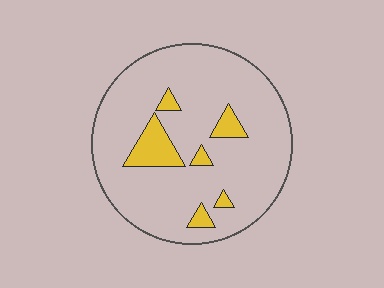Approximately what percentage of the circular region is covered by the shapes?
Approximately 10%.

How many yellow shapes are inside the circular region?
6.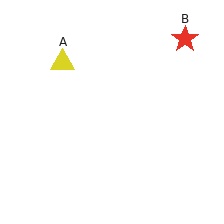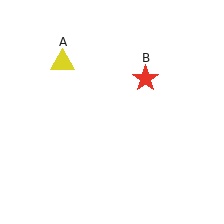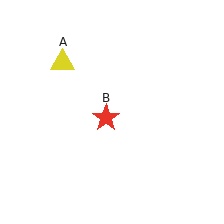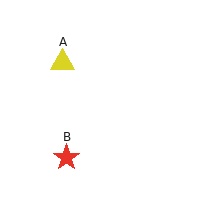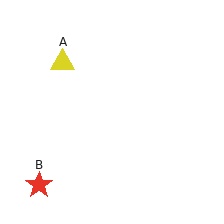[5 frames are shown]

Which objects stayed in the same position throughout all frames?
Yellow triangle (object A) remained stationary.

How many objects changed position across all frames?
1 object changed position: red star (object B).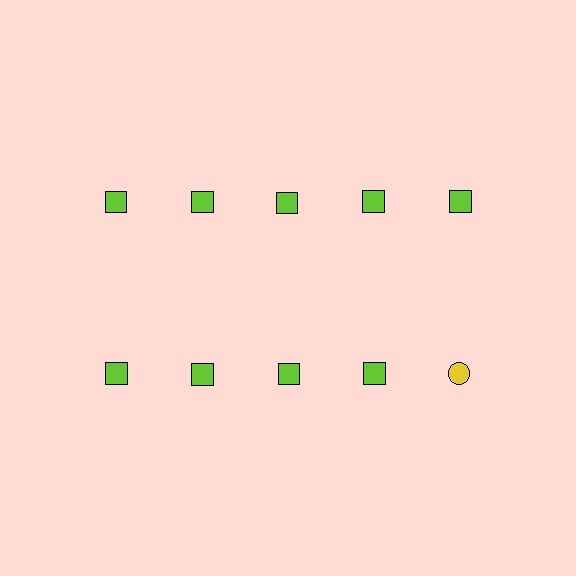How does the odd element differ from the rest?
It differs in both color (yellow instead of lime) and shape (circle instead of square).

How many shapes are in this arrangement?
There are 10 shapes arranged in a grid pattern.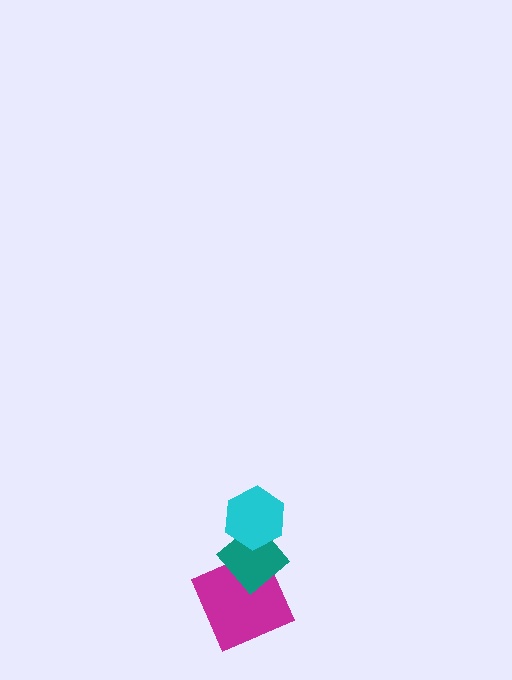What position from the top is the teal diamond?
The teal diamond is 2nd from the top.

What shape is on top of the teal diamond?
The cyan hexagon is on top of the teal diamond.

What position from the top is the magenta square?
The magenta square is 3rd from the top.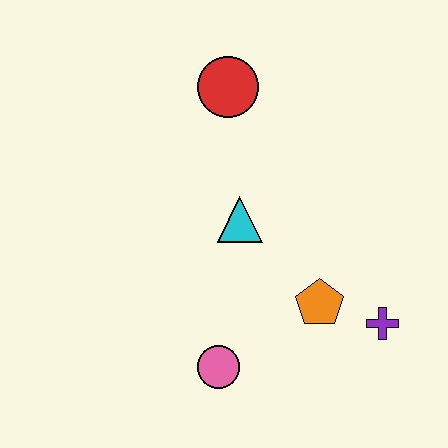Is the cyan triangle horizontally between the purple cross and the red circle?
Yes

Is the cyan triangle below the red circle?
Yes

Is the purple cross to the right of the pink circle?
Yes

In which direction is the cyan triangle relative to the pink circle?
The cyan triangle is above the pink circle.